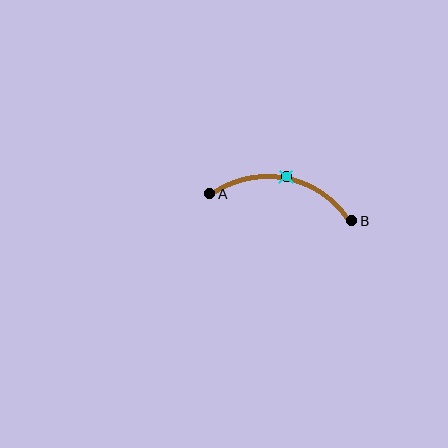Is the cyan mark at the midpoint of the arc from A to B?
Yes. The cyan mark lies on the arc at equal arc-length from both A and B — it is the arc midpoint.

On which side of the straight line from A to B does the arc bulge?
The arc bulges above the straight line connecting A and B.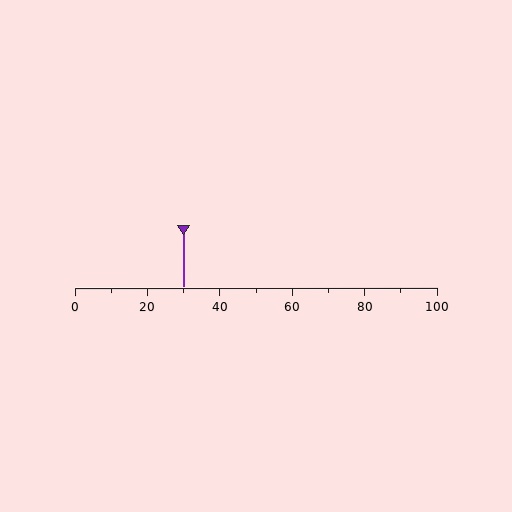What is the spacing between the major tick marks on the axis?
The major ticks are spaced 20 apart.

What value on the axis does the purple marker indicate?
The marker indicates approximately 30.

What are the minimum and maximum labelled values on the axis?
The axis runs from 0 to 100.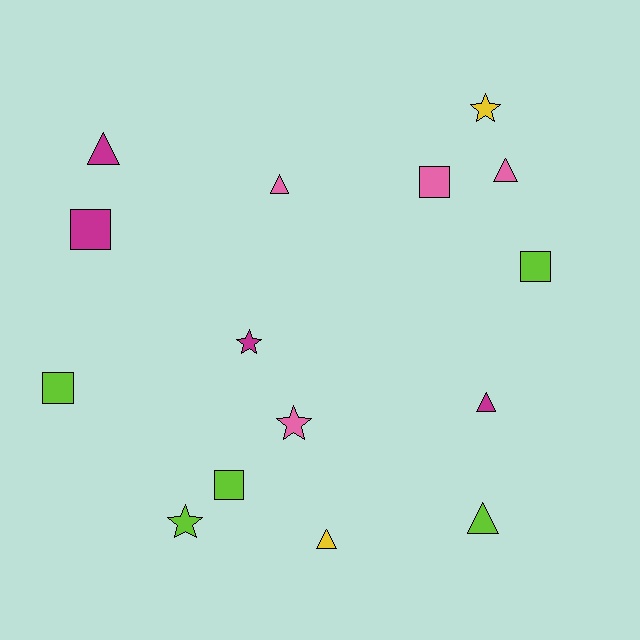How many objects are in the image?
There are 15 objects.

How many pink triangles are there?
There are 2 pink triangles.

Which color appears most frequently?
Lime, with 5 objects.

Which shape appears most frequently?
Triangle, with 6 objects.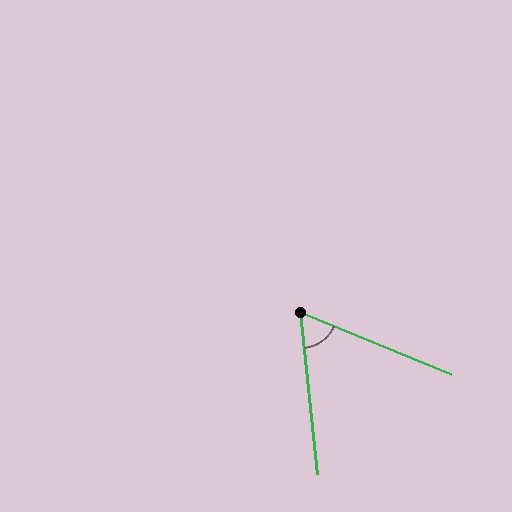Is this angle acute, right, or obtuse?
It is acute.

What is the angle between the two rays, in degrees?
Approximately 62 degrees.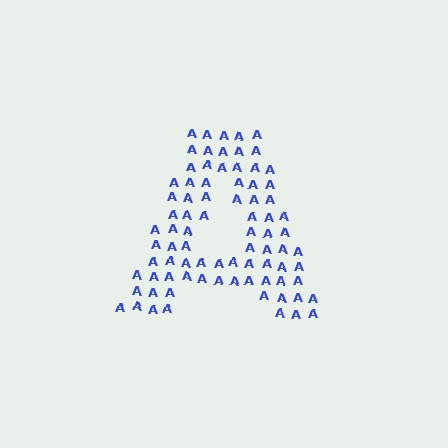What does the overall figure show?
The overall figure shows the letter A.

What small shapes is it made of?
It is made of small letter A's.